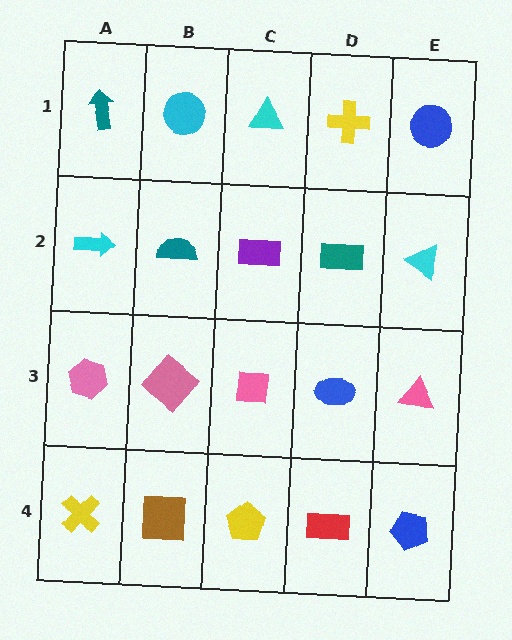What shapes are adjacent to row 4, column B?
A pink diamond (row 3, column B), a yellow cross (row 4, column A), a yellow pentagon (row 4, column C).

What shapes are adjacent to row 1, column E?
A cyan triangle (row 2, column E), a yellow cross (row 1, column D).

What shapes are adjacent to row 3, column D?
A teal rectangle (row 2, column D), a red rectangle (row 4, column D), a pink square (row 3, column C), a pink triangle (row 3, column E).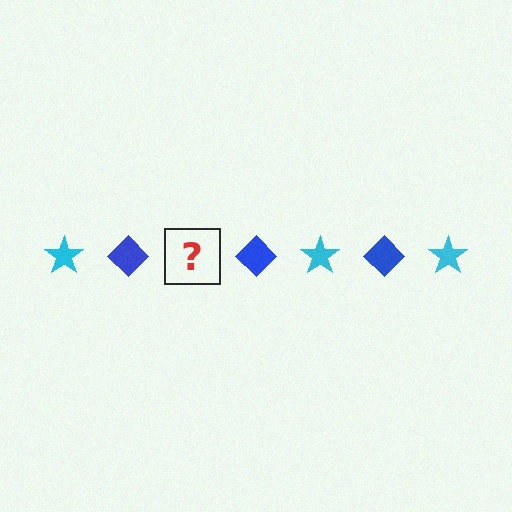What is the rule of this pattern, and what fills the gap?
The rule is that the pattern alternates between cyan star and blue diamond. The gap should be filled with a cyan star.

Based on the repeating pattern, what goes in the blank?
The blank should be a cyan star.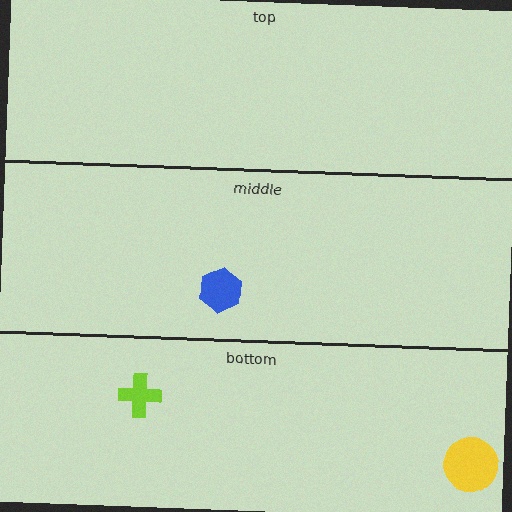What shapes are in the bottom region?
The lime cross, the yellow circle.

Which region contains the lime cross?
The bottom region.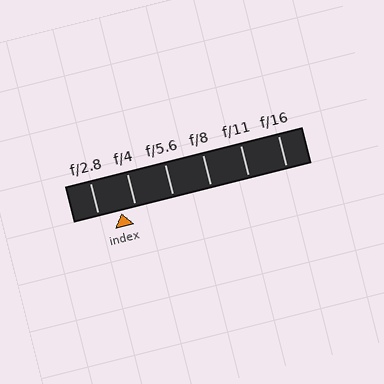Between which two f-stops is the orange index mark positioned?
The index mark is between f/2.8 and f/4.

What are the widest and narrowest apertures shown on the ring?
The widest aperture shown is f/2.8 and the narrowest is f/16.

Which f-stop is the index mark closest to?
The index mark is closest to f/4.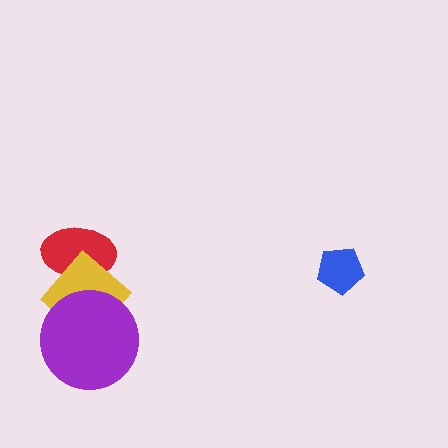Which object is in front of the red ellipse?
The yellow diamond is in front of the red ellipse.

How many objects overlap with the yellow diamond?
2 objects overlap with the yellow diamond.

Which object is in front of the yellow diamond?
The purple circle is in front of the yellow diamond.